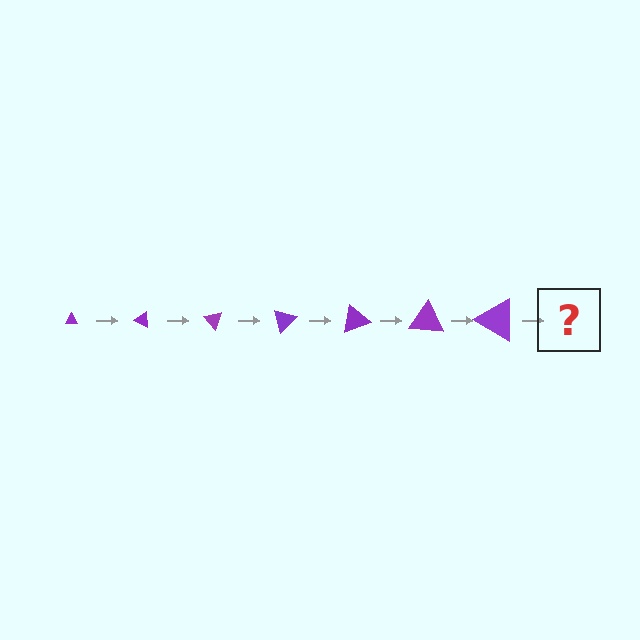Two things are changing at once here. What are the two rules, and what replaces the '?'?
The two rules are that the triangle grows larger each step and it rotates 25 degrees each step. The '?' should be a triangle, larger than the previous one and rotated 175 degrees from the start.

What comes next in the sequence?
The next element should be a triangle, larger than the previous one and rotated 175 degrees from the start.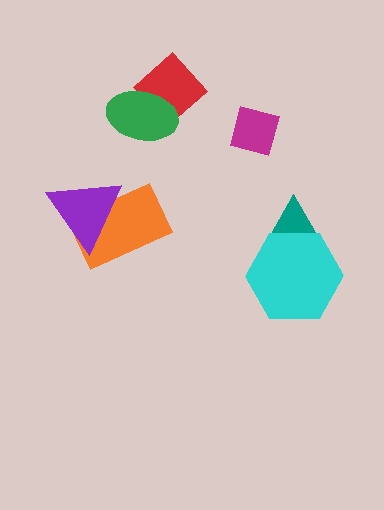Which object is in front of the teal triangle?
The cyan hexagon is in front of the teal triangle.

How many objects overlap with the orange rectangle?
1 object overlaps with the orange rectangle.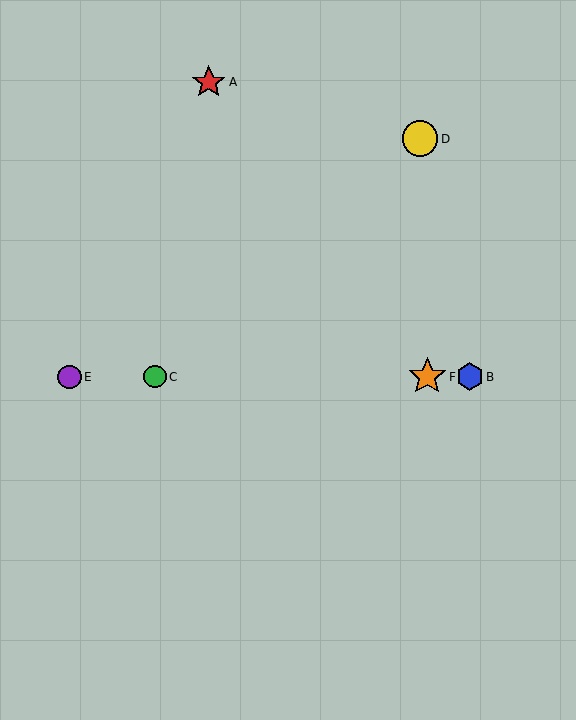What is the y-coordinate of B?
Object B is at y≈377.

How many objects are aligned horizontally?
4 objects (B, C, E, F) are aligned horizontally.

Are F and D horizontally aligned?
No, F is at y≈377 and D is at y≈139.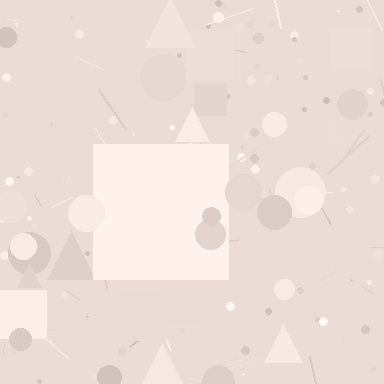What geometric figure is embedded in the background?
A square is embedded in the background.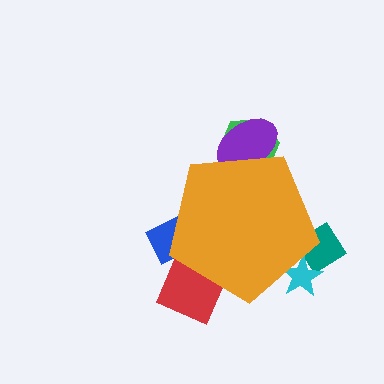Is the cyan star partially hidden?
Yes, the cyan star is partially hidden behind the orange pentagon.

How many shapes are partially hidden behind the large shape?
6 shapes are partially hidden.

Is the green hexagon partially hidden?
Yes, the green hexagon is partially hidden behind the orange pentagon.